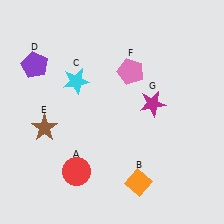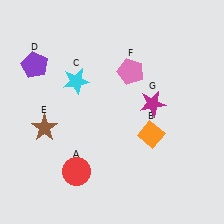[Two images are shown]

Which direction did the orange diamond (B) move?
The orange diamond (B) moved up.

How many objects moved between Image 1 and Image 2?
1 object moved between the two images.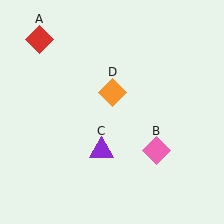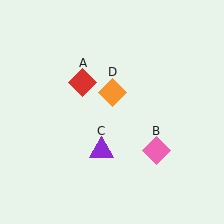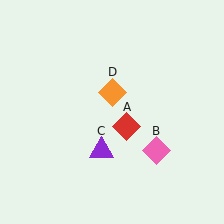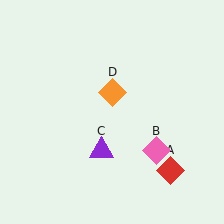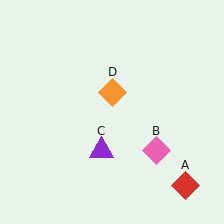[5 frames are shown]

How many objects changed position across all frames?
1 object changed position: red diamond (object A).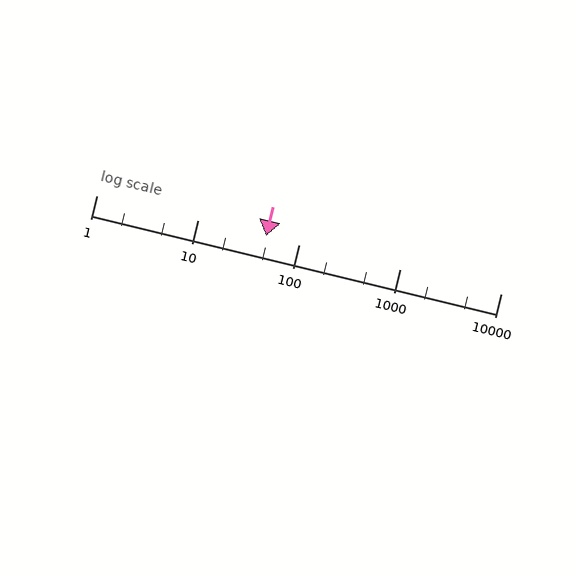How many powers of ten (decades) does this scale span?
The scale spans 4 decades, from 1 to 10000.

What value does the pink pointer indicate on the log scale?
The pointer indicates approximately 48.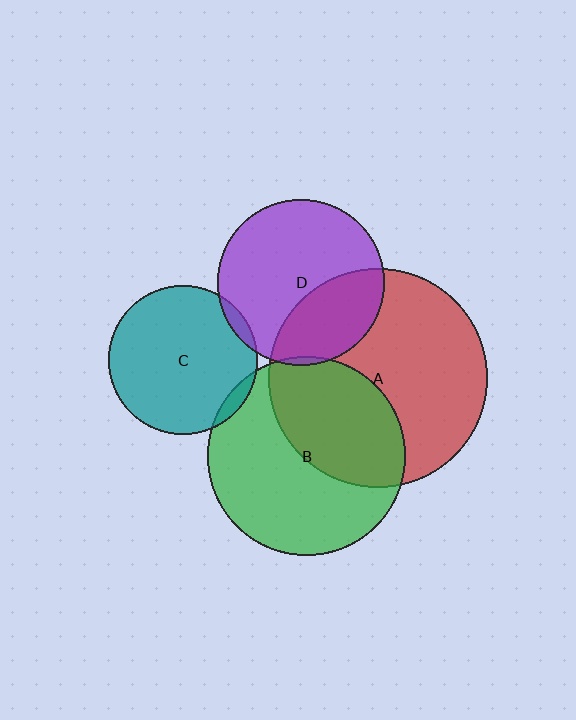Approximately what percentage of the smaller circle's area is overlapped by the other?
Approximately 35%.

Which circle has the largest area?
Circle A (red).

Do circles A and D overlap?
Yes.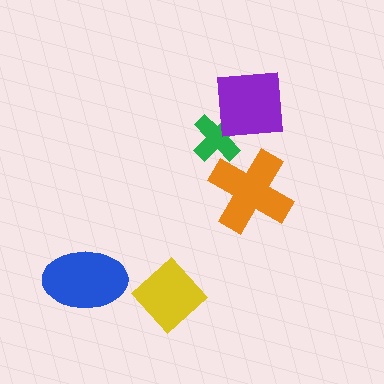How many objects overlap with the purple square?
1 object overlaps with the purple square.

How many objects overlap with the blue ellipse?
0 objects overlap with the blue ellipse.